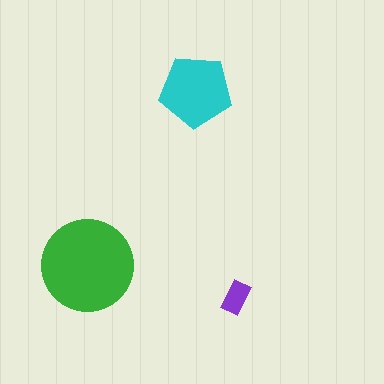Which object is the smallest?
The purple rectangle.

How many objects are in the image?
There are 3 objects in the image.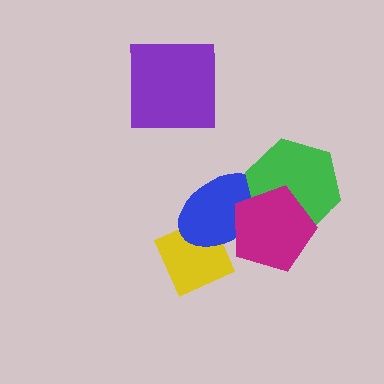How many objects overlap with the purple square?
0 objects overlap with the purple square.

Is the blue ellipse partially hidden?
Yes, it is partially covered by another shape.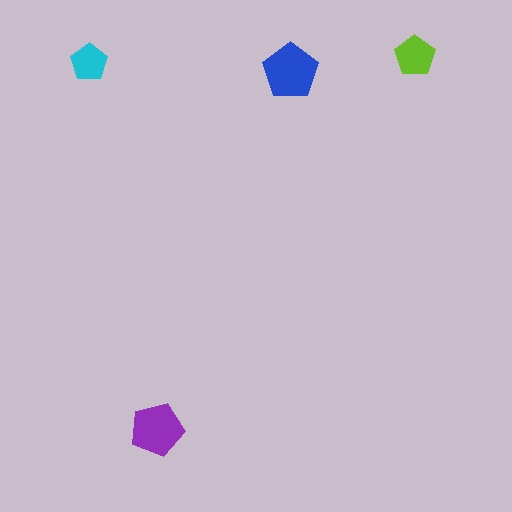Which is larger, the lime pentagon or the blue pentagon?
The blue one.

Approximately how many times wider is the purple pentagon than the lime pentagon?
About 1.5 times wider.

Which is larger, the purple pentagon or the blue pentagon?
The blue one.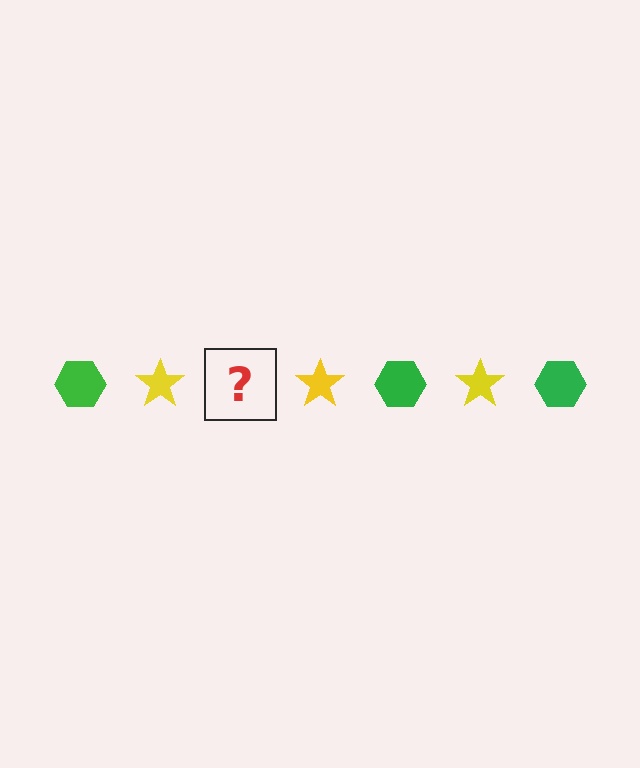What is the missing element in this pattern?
The missing element is a green hexagon.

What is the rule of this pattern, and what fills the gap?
The rule is that the pattern alternates between green hexagon and yellow star. The gap should be filled with a green hexagon.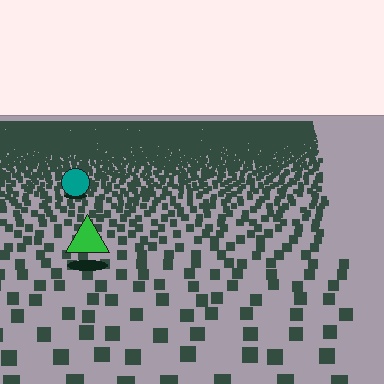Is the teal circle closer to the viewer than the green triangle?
No. The green triangle is closer — you can tell from the texture gradient: the ground texture is coarser near it.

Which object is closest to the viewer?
The green triangle is closest. The texture marks near it are larger and more spread out.